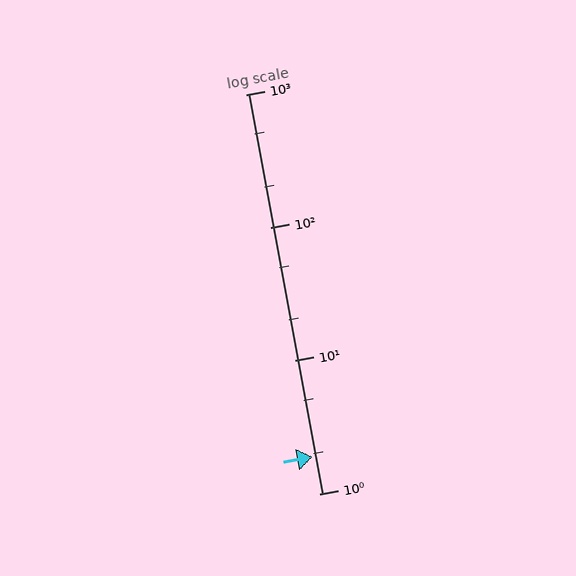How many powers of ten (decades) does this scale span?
The scale spans 3 decades, from 1 to 1000.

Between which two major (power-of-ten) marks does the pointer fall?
The pointer is between 1 and 10.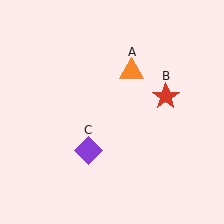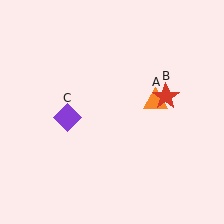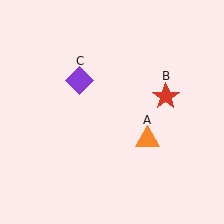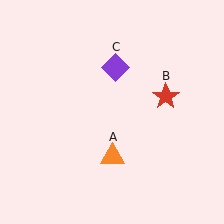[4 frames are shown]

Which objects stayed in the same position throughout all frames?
Red star (object B) remained stationary.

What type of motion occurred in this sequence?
The orange triangle (object A), purple diamond (object C) rotated clockwise around the center of the scene.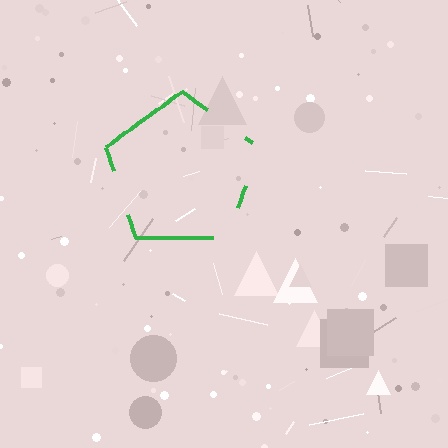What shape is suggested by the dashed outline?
The dashed outline suggests a pentagon.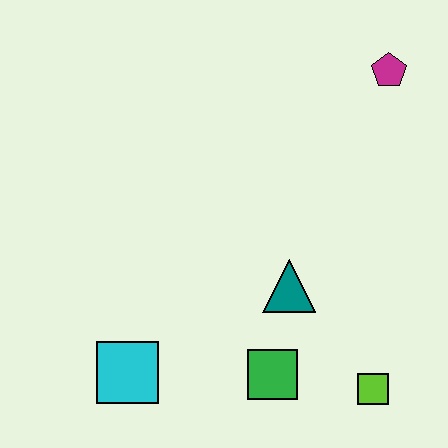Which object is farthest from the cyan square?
The magenta pentagon is farthest from the cyan square.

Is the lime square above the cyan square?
No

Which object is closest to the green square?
The teal triangle is closest to the green square.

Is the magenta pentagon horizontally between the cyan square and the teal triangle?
No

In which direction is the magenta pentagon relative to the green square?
The magenta pentagon is above the green square.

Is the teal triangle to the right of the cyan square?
Yes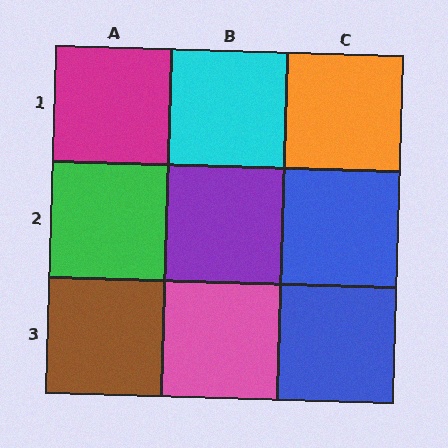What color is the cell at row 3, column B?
Pink.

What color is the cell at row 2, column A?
Green.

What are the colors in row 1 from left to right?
Magenta, cyan, orange.